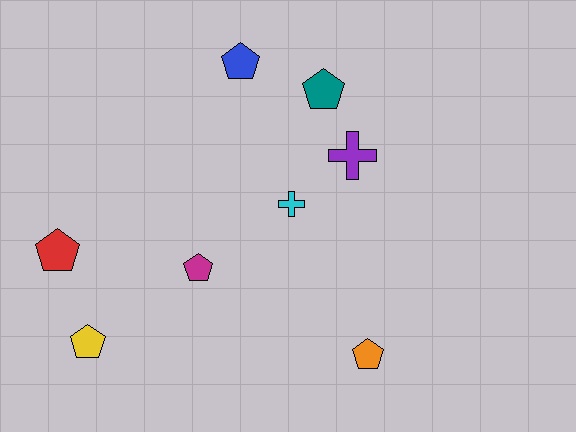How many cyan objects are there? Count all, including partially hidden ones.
There is 1 cyan object.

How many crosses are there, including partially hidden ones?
There are 2 crosses.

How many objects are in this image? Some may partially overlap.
There are 8 objects.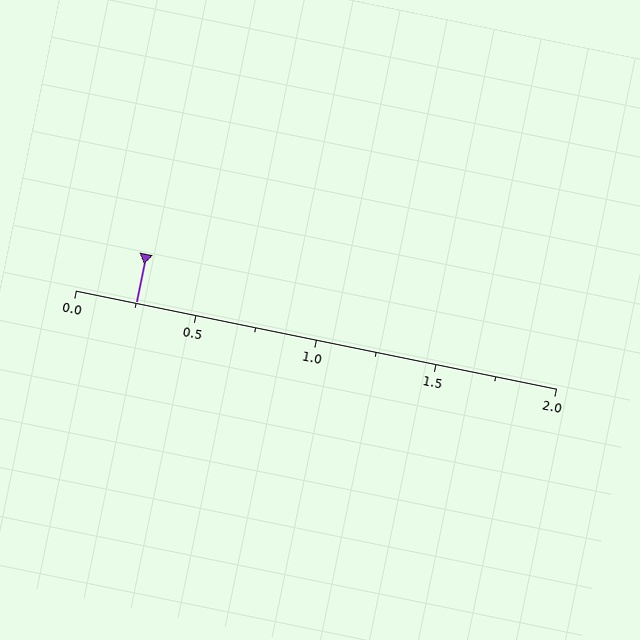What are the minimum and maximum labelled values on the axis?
The axis runs from 0.0 to 2.0.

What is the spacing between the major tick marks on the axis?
The major ticks are spaced 0.5 apart.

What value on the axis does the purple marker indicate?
The marker indicates approximately 0.25.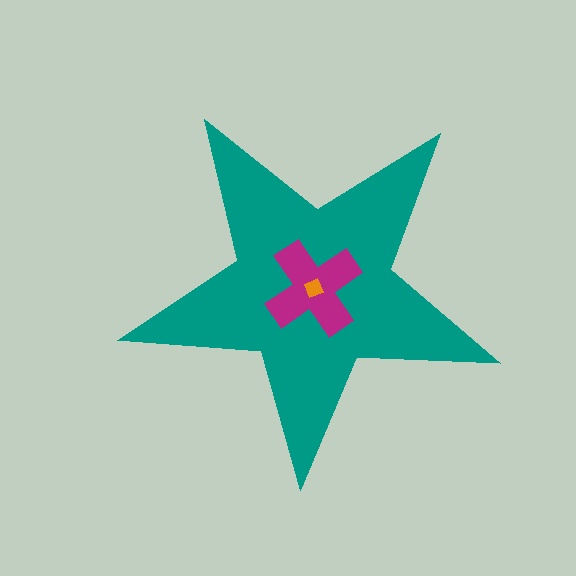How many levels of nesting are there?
3.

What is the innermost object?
The orange diamond.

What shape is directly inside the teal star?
The magenta cross.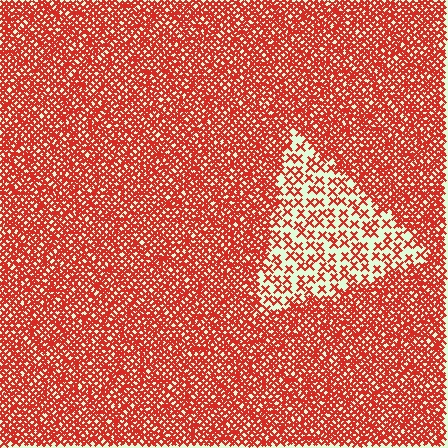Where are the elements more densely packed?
The elements are more densely packed outside the triangle boundary.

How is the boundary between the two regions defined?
The boundary is defined by a change in element density (approximately 2.9x ratio). All elements are the same color, size, and shape.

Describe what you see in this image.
The image contains small red elements arranged at two different densities. A triangle-shaped region is visible where the elements are less densely packed than the surrounding area.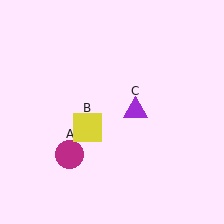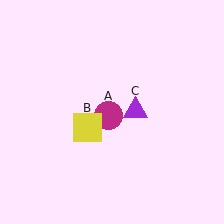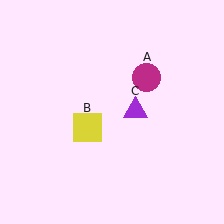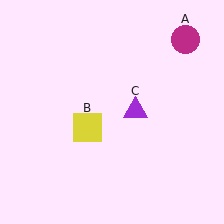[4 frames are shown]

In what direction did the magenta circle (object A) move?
The magenta circle (object A) moved up and to the right.